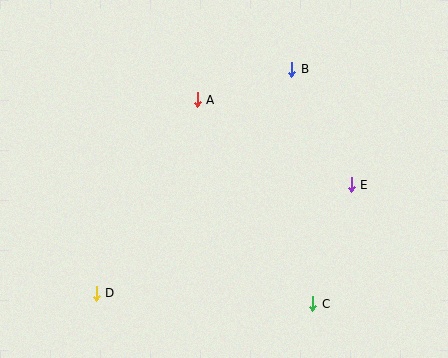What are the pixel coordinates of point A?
Point A is at (197, 100).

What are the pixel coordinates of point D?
Point D is at (96, 293).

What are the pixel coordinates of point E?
Point E is at (351, 185).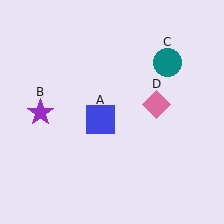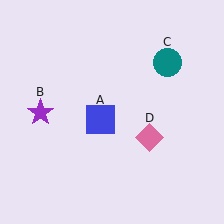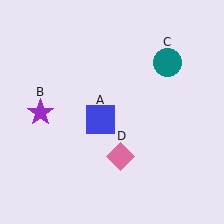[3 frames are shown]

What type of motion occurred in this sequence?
The pink diamond (object D) rotated clockwise around the center of the scene.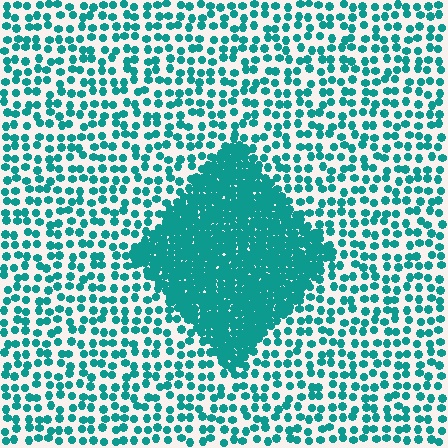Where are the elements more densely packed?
The elements are more densely packed inside the diamond boundary.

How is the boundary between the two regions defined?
The boundary is defined by a change in element density (approximately 3.1x ratio). All elements are the same color, size, and shape.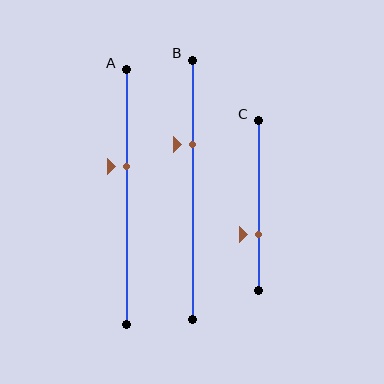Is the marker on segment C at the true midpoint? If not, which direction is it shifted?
No, the marker on segment C is shifted downward by about 17% of the segment length.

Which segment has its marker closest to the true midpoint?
Segment A has its marker closest to the true midpoint.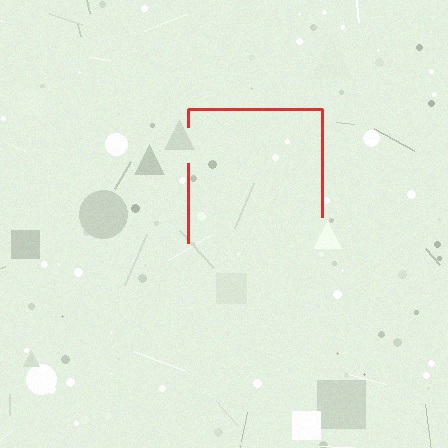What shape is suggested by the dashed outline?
The dashed outline suggests a square.